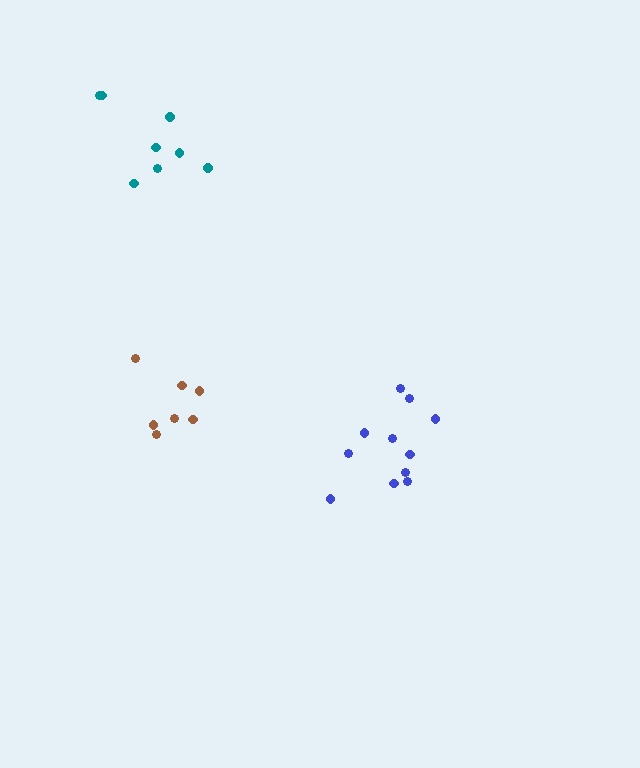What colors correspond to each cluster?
The clusters are colored: teal, brown, blue.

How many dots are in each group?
Group 1: 8 dots, Group 2: 7 dots, Group 3: 11 dots (26 total).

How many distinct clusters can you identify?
There are 3 distinct clusters.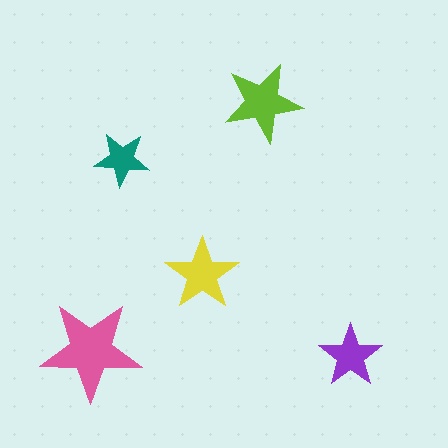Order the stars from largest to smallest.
the pink one, the lime one, the yellow one, the purple one, the teal one.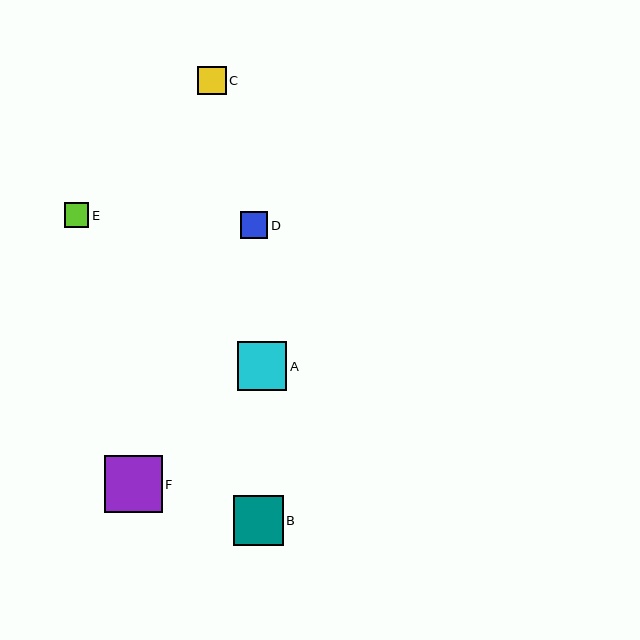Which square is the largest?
Square F is the largest with a size of approximately 57 pixels.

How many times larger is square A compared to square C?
Square A is approximately 1.7 times the size of square C.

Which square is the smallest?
Square E is the smallest with a size of approximately 25 pixels.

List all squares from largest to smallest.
From largest to smallest: F, B, A, C, D, E.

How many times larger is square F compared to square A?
Square F is approximately 1.2 times the size of square A.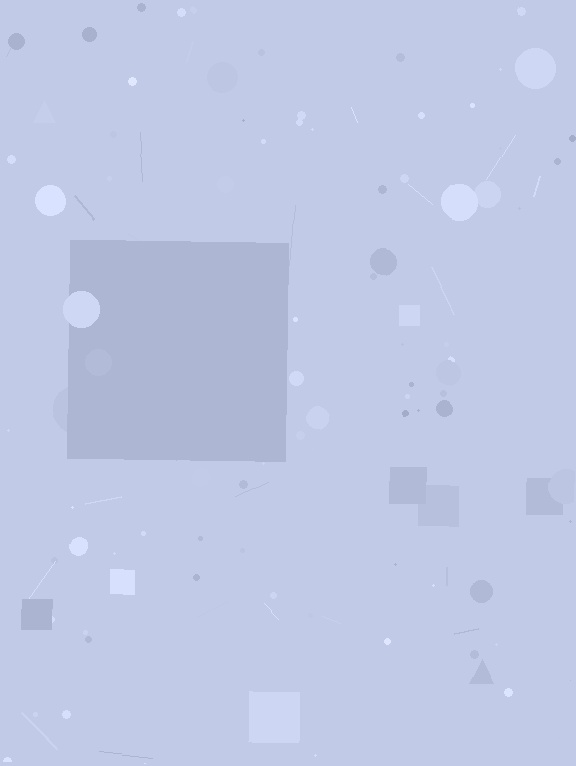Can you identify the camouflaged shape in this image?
The camouflaged shape is a square.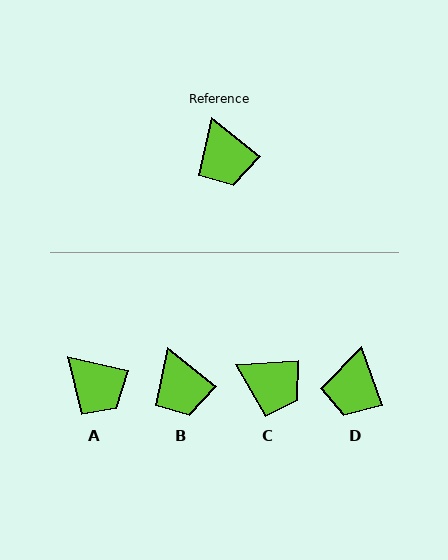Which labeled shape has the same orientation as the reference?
B.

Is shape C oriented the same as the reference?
No, it is off by about 42 degrees.